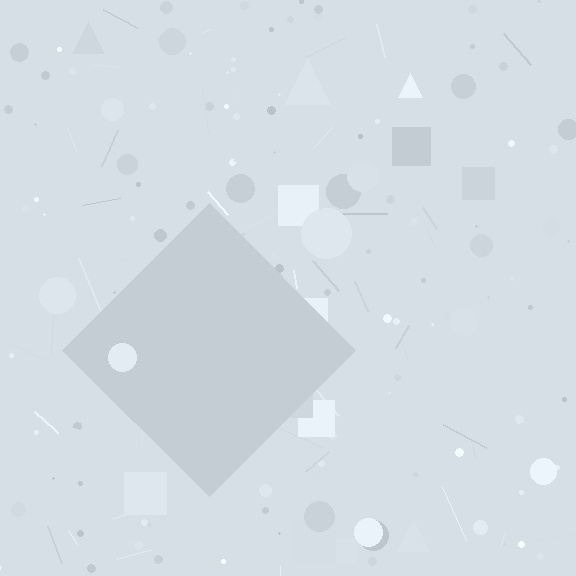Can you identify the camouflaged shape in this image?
The camouflaged shape is a diamond.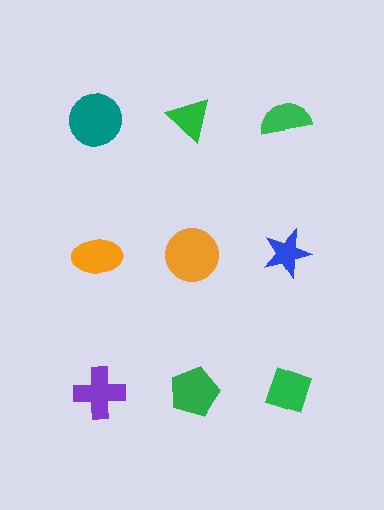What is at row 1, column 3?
A green semicircle.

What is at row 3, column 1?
A purple cross.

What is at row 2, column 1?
An orange ellipse.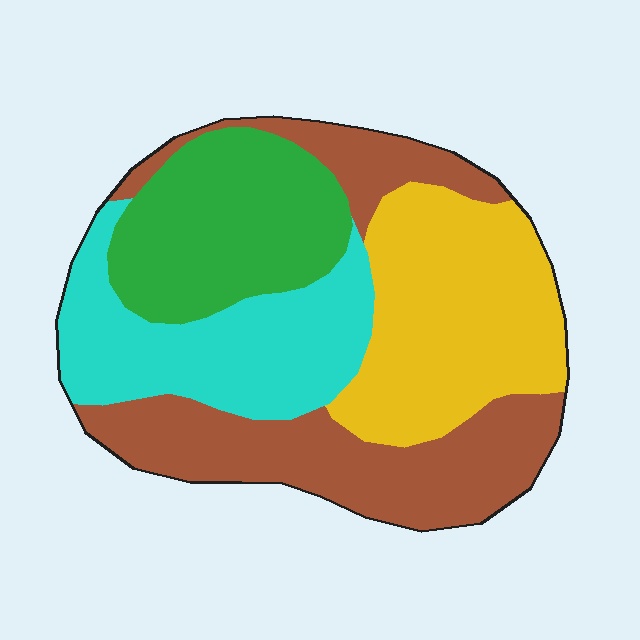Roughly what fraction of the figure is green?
Green takes up less than a quarter of the figure.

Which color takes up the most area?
Brown, at roughly 30%.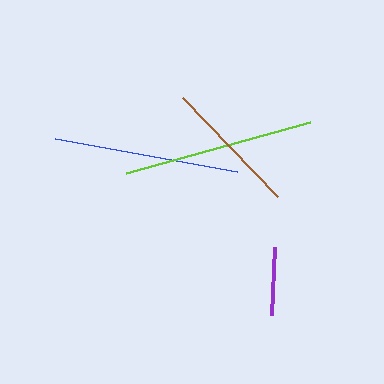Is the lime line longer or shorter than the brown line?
The lime line is longer than the brown line.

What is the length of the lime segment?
The lime segment is approximately 192 pixels long.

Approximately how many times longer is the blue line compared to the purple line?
The blue line is approximately 2.7 times the length of the purple line.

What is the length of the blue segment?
The blue segment is approximately 186 pixels long.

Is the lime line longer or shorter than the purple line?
The lime line is longer than the purple line.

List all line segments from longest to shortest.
From longest to shortest: lime, blue, brown, purple.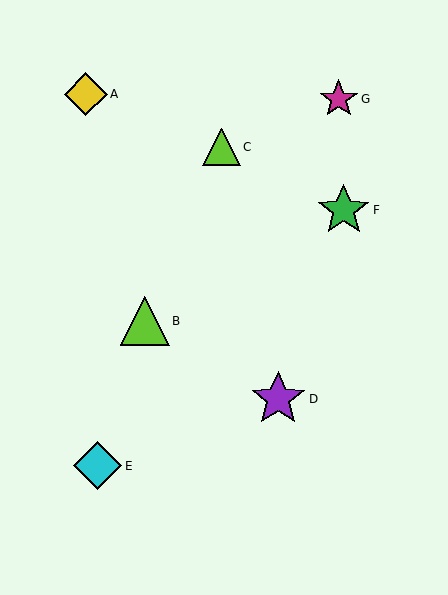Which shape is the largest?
The purple star (labeled D) is the largest.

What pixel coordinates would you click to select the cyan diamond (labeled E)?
Click at (98, 466) to select the cyan diamond E.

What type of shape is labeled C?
Shape C is a lime triangle.